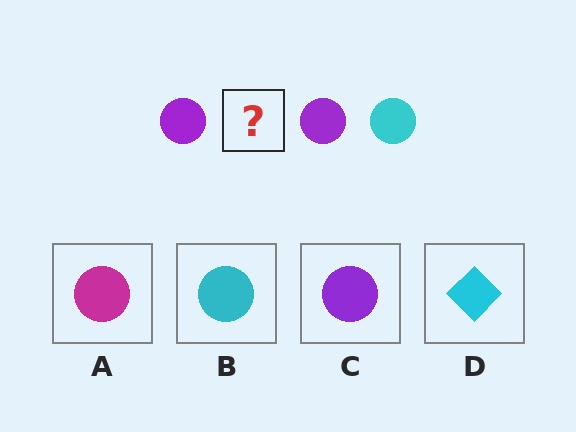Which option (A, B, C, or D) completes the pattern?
B.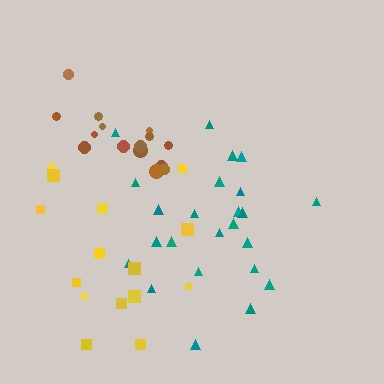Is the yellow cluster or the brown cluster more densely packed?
Brown.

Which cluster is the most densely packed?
Brown.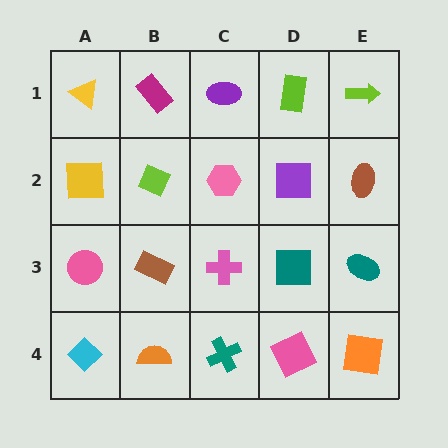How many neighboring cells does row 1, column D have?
3.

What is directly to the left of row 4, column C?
An orange semicircle.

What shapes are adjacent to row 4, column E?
A teal ellipse (row 3, column E), a pink square (row 4, column D).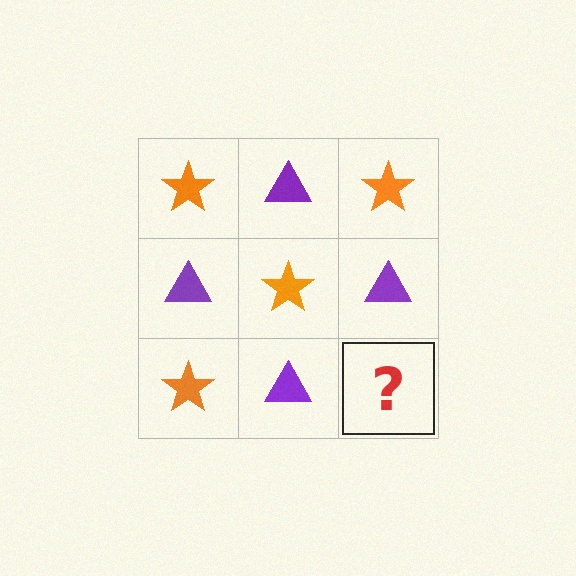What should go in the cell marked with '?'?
The missing cell should contain an orange star.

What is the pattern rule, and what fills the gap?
The rule is that it alternates orange star and purple triangle in a checkerboard pattern. The gap should be filled with an orange star.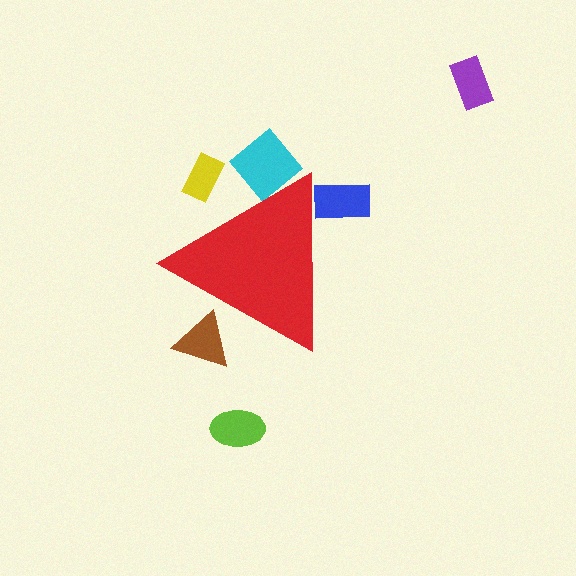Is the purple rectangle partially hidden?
No, the purple rectangle is fully visible.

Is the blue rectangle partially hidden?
Yes, the blue rectangle is partially hidden behind the red triangle.